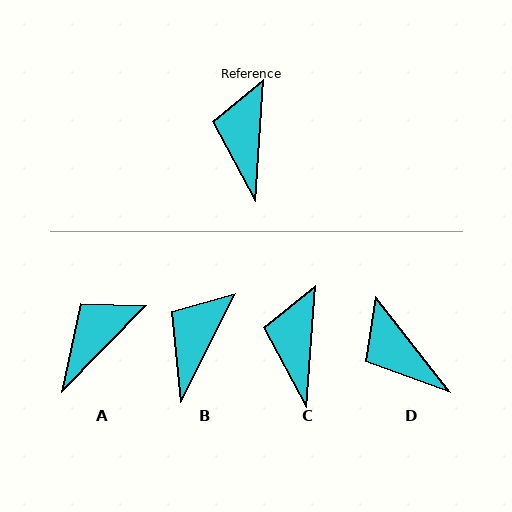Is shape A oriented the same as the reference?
No, it is off by about 40 degrees.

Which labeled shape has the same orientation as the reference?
C.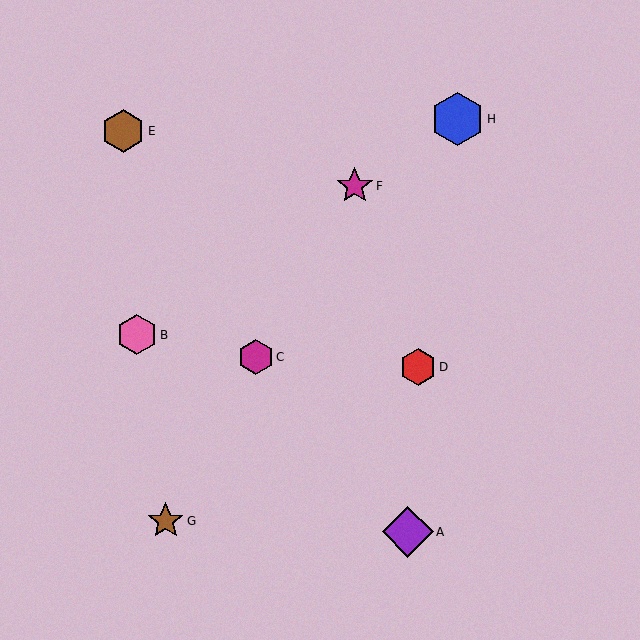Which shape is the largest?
The blue hexagon (labeled H) is the largest.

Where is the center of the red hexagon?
The center of the red hexagon is at (418, 367).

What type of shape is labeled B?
Shape B is a pink hexagon.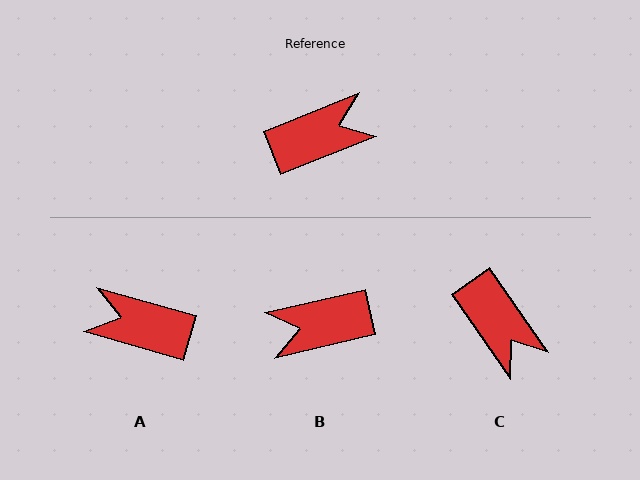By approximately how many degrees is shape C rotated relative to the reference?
Approximately 76 degrees clockwise.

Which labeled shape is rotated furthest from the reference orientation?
B, about 171 degrees away.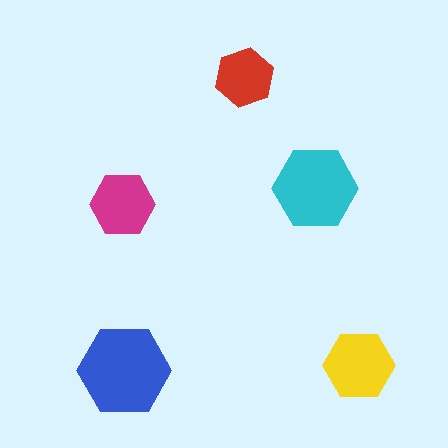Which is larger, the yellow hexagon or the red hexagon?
The yellow one.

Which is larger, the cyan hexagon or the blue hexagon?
The blue one.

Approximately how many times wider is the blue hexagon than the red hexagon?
About 1.5 times wider.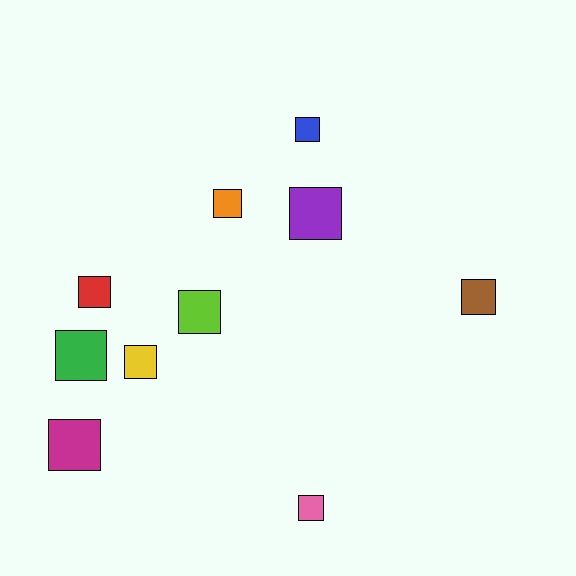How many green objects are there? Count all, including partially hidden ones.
There is 1 green object.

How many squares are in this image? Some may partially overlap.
There are 10 squares.